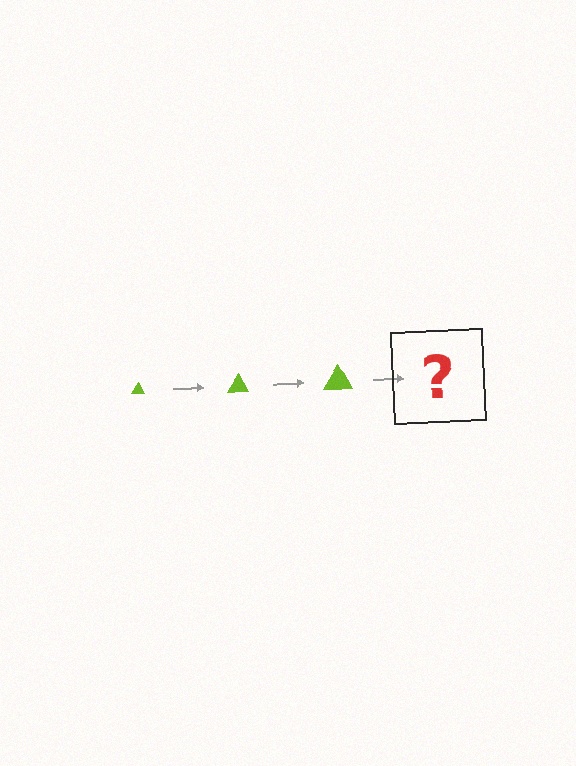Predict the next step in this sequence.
The next step is a lime triangle, larger than the previous one.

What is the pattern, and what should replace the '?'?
The pattern is that the triangle gets progressively larger each step. The '?' should be a lime triangle, larger than the previous one.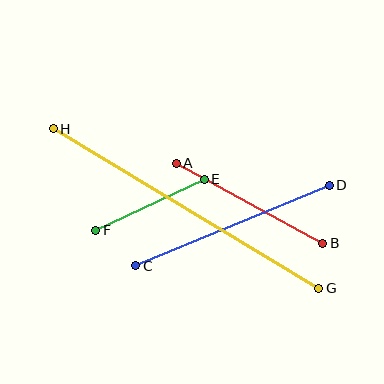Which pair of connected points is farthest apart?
Points G and H are farthest apart.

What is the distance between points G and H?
The distance is approximately 310 pixels.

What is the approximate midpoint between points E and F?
The midpoint is at approximately (150, 205) pixels.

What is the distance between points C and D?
The distance is approximately 209 pixels.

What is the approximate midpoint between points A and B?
The midpoint is at approximately (250, 203) pixels.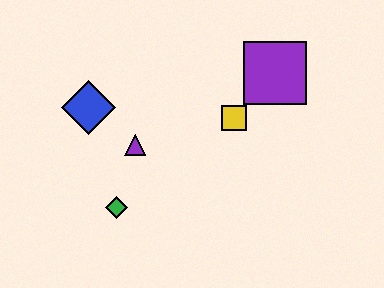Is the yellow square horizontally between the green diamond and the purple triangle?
No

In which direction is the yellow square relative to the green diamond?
The yellow square is to the right of the green diamond.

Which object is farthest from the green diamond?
The purple square is farthest from the green diamond.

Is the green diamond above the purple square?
No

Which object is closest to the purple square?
The yellow square is closest to the purple square.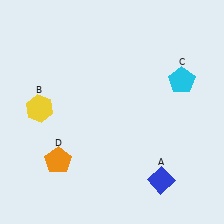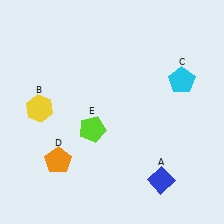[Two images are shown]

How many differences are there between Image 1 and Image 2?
There is 1 difference between the two images.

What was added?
A lime pentagon (E) was added in Image 2.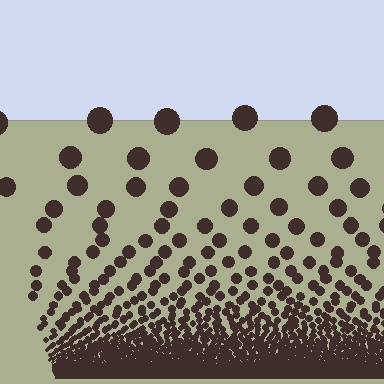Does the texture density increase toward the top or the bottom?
Density increases toward the bottom.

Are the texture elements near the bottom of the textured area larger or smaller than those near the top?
Smaller. The gradient is inverted — elements near the bottom are smaller and denser.